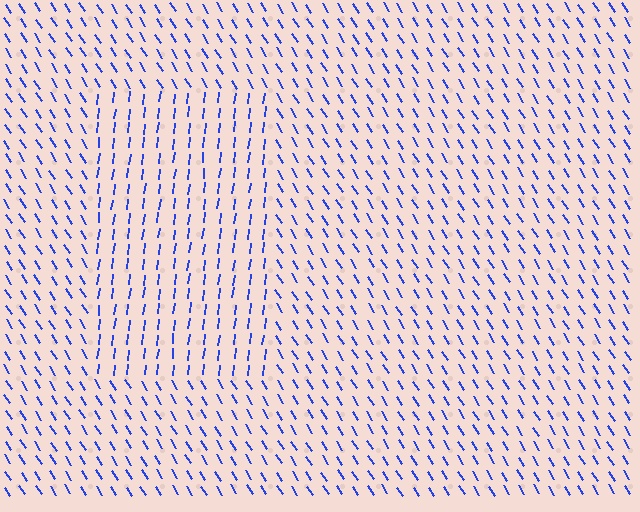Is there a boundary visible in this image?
Yes, there is a texture boundary formed by a change in line orientation.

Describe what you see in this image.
The image is filled with small blue line segments. A rectangle region in the image has lines oriented differently from the surrounding lines, creating a visible texture boundary.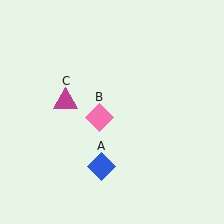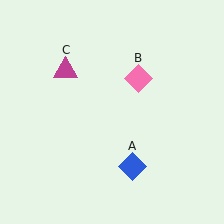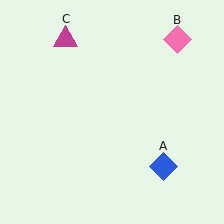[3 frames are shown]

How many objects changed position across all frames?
3 objects changed position: blue diamond (object A), pink diamond (object B), magenta triangle (object C).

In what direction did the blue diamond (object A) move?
The blue diamond (object A) moved right.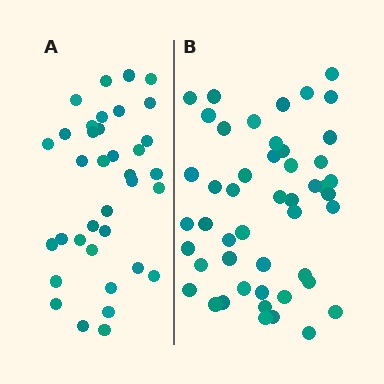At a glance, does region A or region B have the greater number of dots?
Region B (the right region) has more dots.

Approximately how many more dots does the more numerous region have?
Region B has roughly 12 or so more dots than region A.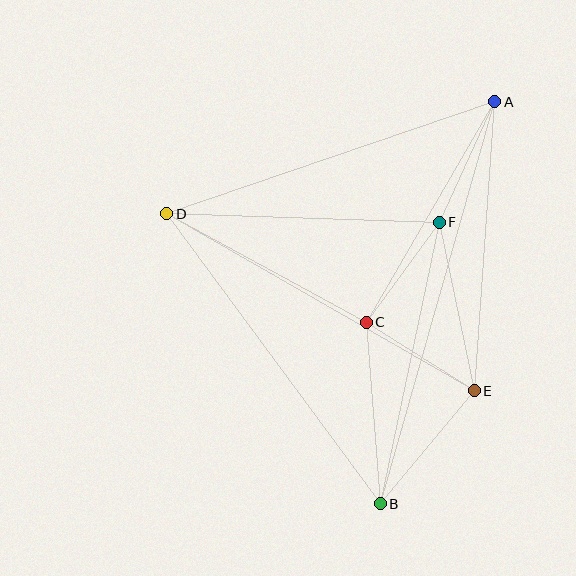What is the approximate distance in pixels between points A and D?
The distance between A and D is approximately 346 pixels.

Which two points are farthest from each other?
Points A and B are farthest from each other.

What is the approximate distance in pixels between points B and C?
The distance between B and C is approximately 182 pixels.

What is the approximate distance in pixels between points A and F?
The distance between A and F is approximately 133 pixels.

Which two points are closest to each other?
Points C and F are closest to each other.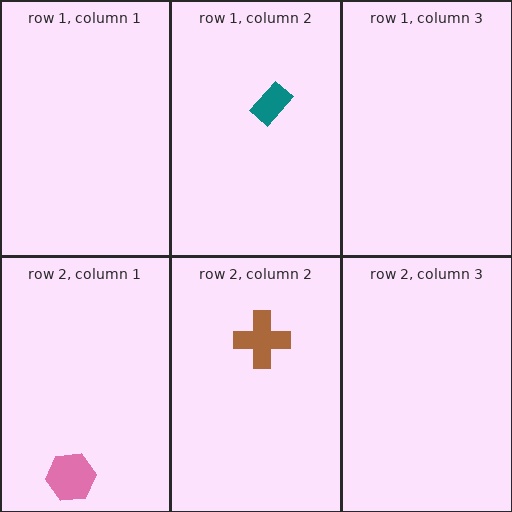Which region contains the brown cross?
The row 2, column 2 region.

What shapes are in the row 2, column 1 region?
The pink hexagon.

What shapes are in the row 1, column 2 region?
The teal rectangle.